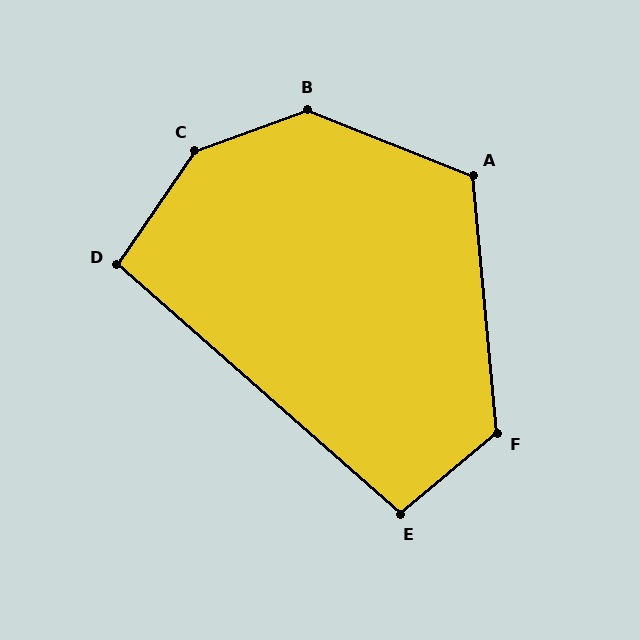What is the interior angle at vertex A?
Approximately 117 degrees (obtuse).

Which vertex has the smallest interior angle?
D, at approximately 97 degrees.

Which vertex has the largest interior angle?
C, at approximately 144 degrees.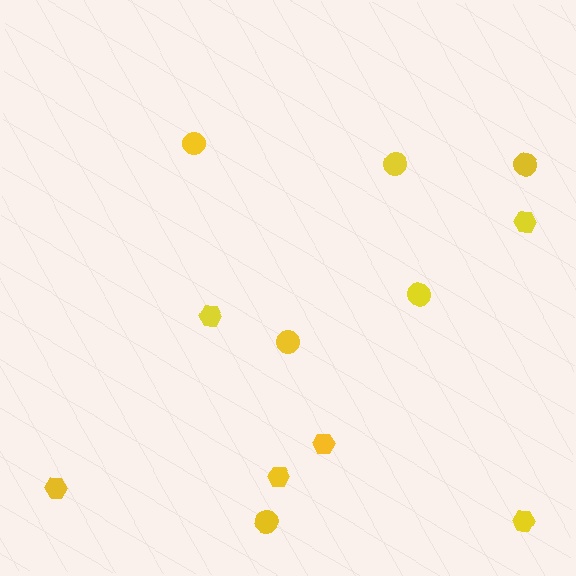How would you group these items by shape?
There are 2 groups: one group of hexagons (6) and one group of circles (6).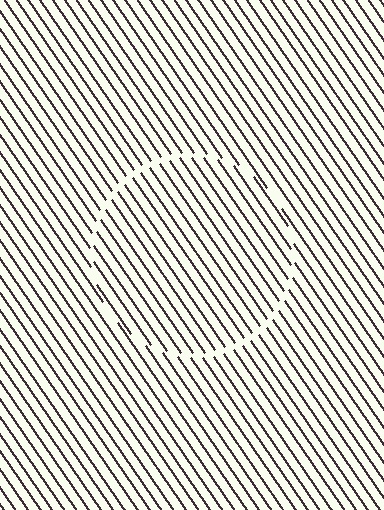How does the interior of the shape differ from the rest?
The interior of the shape contains the same grating, shifted by half a period — the contour is defined by the phase discontinuity where line-ends from the inner and outer gratings abut.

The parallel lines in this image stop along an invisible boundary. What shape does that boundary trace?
An illusory circle. The interior of the shape contains the same grating, shifted by half a period — the contour is defined by the phase discontinuity where line-ends from the inner and outer gratings abut.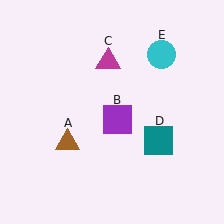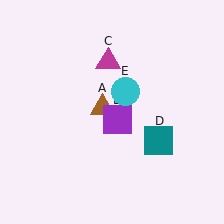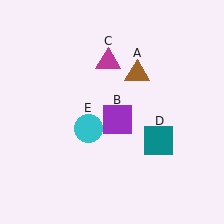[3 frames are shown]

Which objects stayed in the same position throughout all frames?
Purple square (object B) and magenta triangle (object C) and teal square (object D) remained stationary.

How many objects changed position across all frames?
2 objects changed position: brown triangle (object A), cyan circle (object E).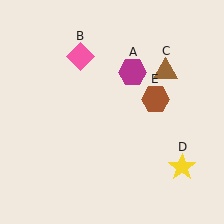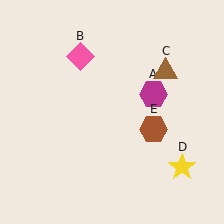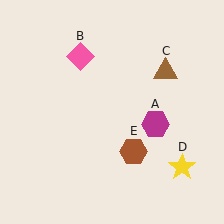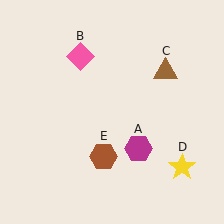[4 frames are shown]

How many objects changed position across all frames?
2 objects changed position: magenta hexagon (object A), brown hexagon (object E).